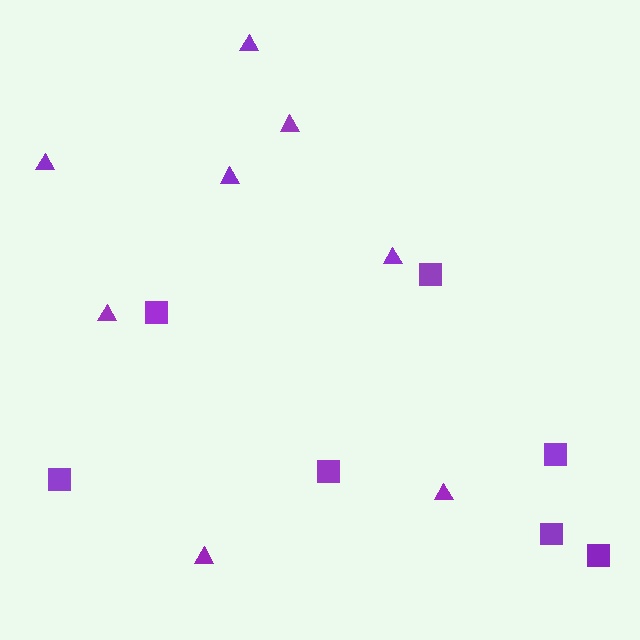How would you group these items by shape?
There are 2 groups: one group of triangles (8) and one group of squares (7).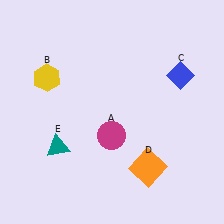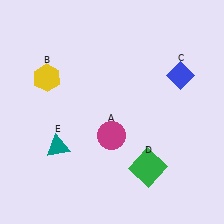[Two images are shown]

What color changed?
The square (D) changed from orange in Image 1 to green in Image 2.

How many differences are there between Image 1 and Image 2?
There is 1 difference between the two images.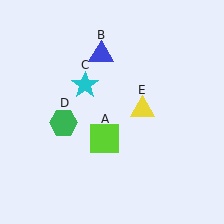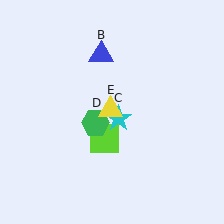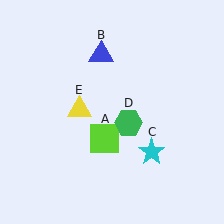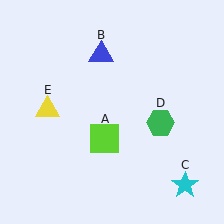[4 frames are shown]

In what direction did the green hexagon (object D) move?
The green hexagon (object D) moved right.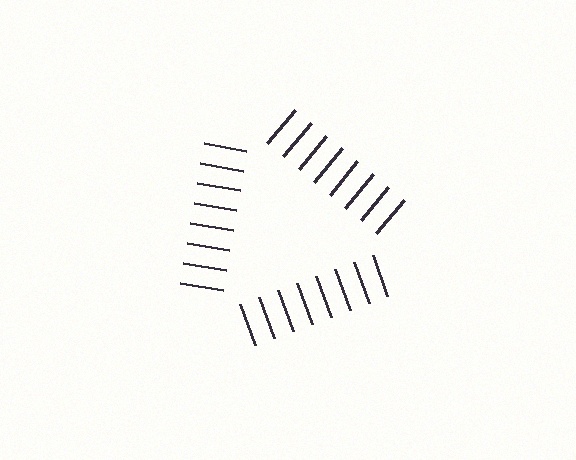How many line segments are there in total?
24 — 8 along each of the 3 edges.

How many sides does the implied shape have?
3 sides — the line-ends trace a triangle.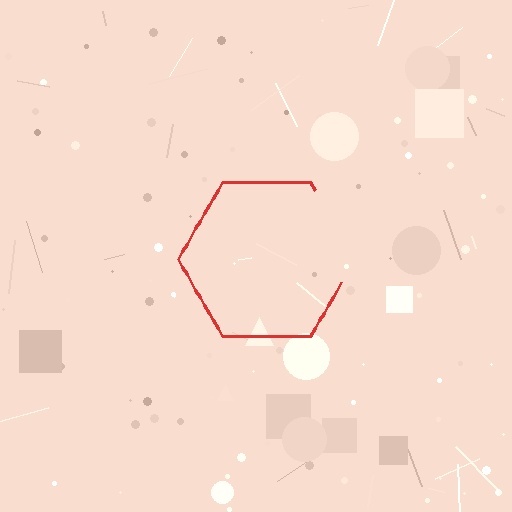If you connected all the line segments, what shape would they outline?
They would outline a hexagon.